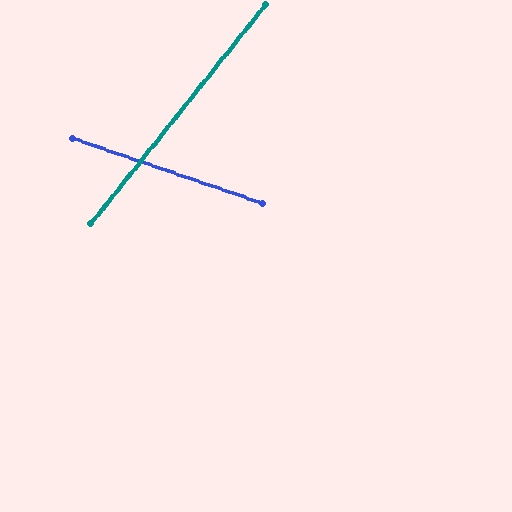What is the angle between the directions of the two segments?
Approximately 70 degrees.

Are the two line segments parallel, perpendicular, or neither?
Neither parallel nor perpendicular — they differ by about 70°.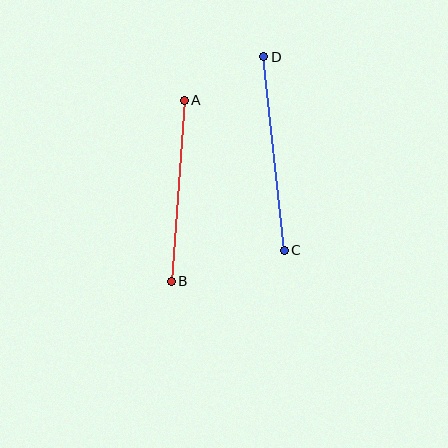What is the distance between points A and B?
The distance is approximately 181 pixels.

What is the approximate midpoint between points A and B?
The midpoint is at approximately (178, 191) pixels.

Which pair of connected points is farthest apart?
Points C and D are farthest apart.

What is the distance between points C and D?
The distance is approximately 195 pixels.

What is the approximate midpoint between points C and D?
The midpoint is at approximately (274, 154) pixels.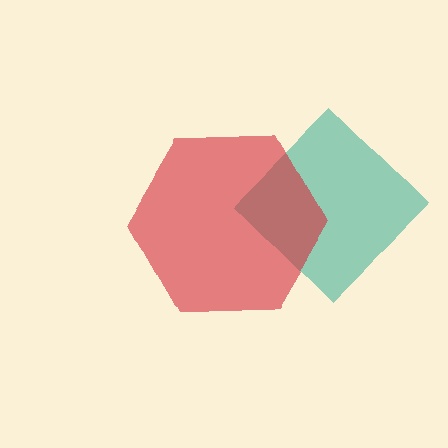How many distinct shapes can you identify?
There are 2 distinct shapes: a teal diamond, a red hexagon.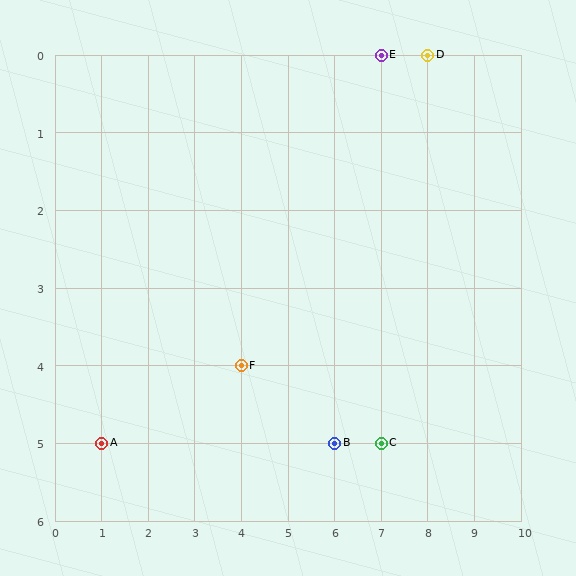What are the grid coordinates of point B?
Point B is at grid coordinates (6, 5).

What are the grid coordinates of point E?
Point E is at grid coordinates (7, 0).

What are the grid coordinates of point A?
Point A is at grid coordinates (1, 5).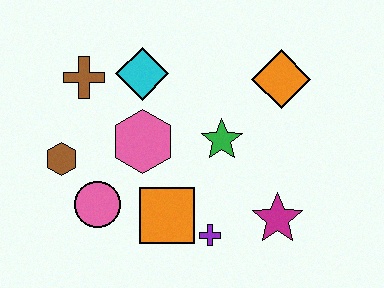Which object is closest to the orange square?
The purple cross is closest to the orange square.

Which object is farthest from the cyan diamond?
The magenta star is farthest from the cyan diamond.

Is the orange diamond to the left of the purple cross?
No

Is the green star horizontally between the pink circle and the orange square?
No